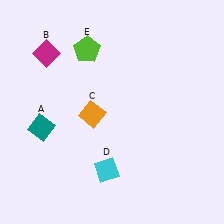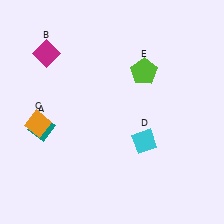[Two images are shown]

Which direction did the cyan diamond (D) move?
The cyan diamond (D) moved right.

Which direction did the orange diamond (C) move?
The orange diamond (C) moved left.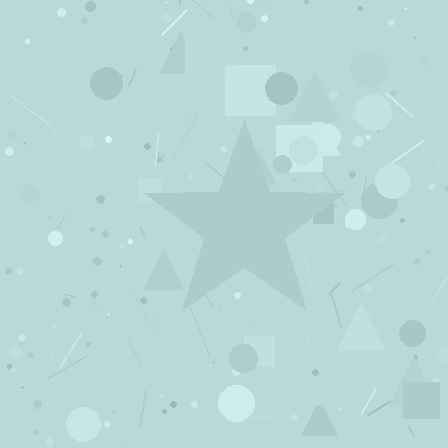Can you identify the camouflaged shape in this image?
The camouflaged shape is a star.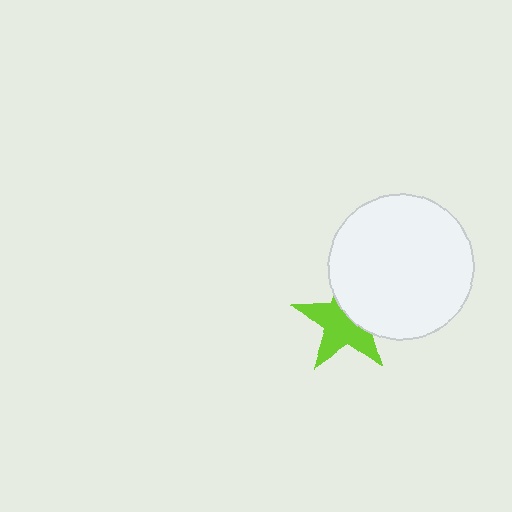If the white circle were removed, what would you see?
You would see the complete lime star.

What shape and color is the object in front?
The object in front is a white circle.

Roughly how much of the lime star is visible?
About half of it is visible (roughly 60%).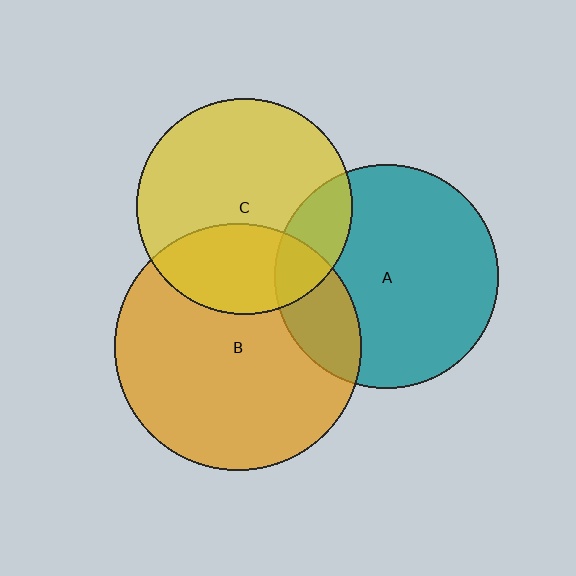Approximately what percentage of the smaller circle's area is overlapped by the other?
Approximately 30%.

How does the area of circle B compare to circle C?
Approximately 1.3 times.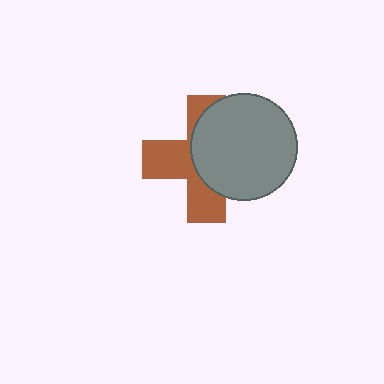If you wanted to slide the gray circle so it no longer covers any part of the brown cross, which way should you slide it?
Slide it right — that is the most direct way to separate the two shapes.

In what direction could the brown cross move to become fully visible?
The brown cross could move left. That would shift it out from behind the gray circle entirely.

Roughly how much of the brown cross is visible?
About half of it is visible (roughly 48%).